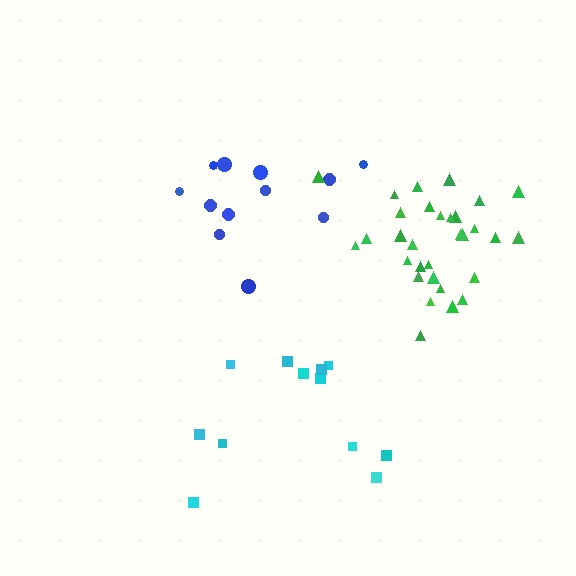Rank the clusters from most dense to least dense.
green, blue, cyan.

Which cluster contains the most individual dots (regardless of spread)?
Green (31).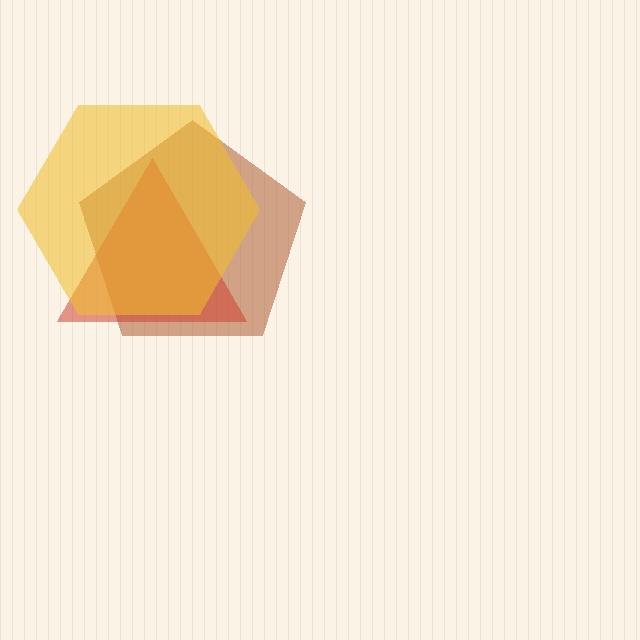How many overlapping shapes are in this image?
There are 3 overlapping shapes in the image.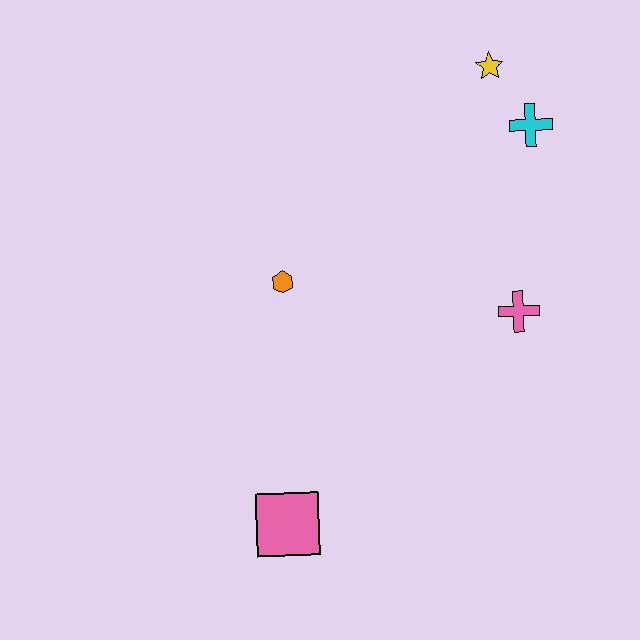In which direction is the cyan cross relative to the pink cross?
The cyan cross is above the pink cross.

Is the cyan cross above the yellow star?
No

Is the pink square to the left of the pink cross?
Yes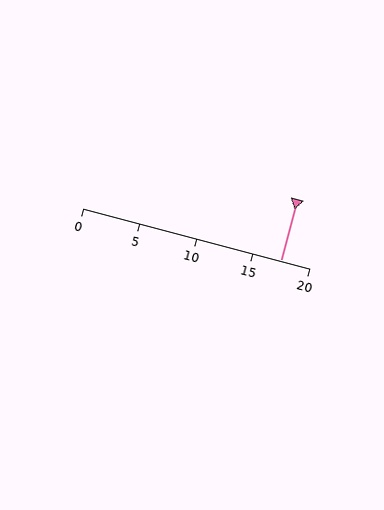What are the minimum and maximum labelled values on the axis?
The axis runs from 0 to 20.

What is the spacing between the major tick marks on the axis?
The major ticks are spaced 5 apart.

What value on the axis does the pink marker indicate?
The marker indicates approximately 17.5.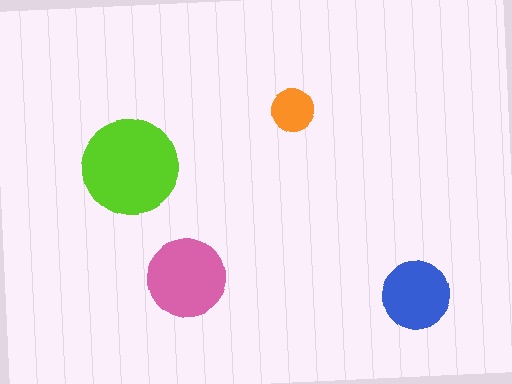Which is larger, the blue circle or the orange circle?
The blue one.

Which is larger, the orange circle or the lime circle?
The lime one.